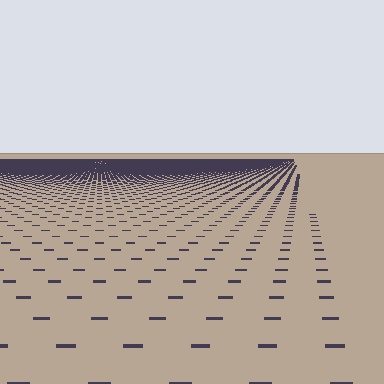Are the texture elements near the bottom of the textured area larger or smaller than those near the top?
Larger. Near the bottom, elements are closer to the viewer and appear at a bigger on-screen size.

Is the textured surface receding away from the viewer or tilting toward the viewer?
The surface is receding away from the viewer. Texture elements get smaller and denser toward the top.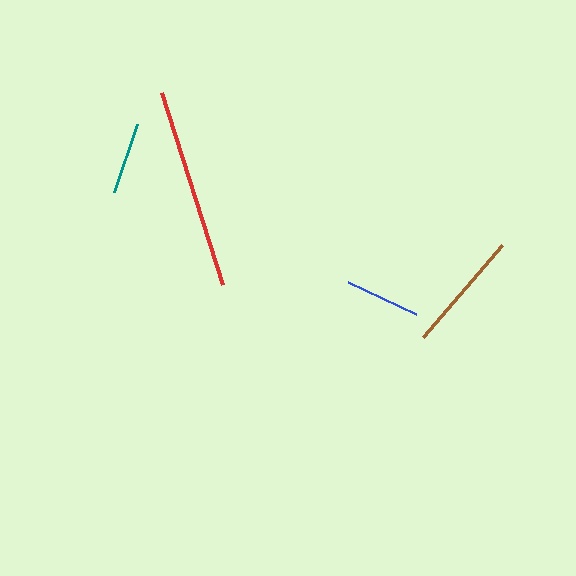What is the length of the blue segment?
The blue segment is approximately 76 pixels long.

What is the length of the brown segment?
The brown segment is approximately 122 pixels long.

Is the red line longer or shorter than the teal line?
The red line is longer than the teal line.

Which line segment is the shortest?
The teal line is the shortest at approximately 72 pixels.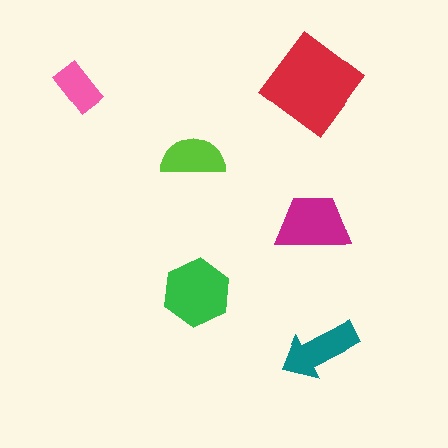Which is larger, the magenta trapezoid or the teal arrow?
The magenta trapezoid.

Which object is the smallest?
The pink rectangle.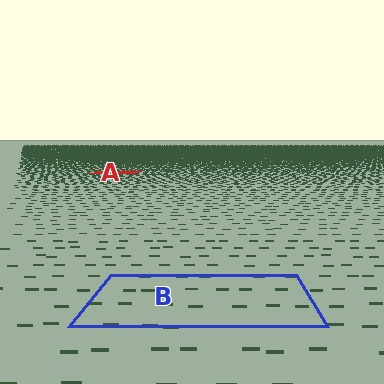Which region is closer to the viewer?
Region B is closer. The texture elements there are larger and more spread out.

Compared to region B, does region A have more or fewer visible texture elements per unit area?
Region A has more texture elements per unit area — they are packed more densely because it is farther away.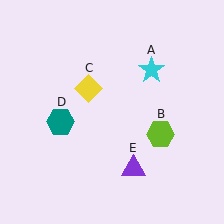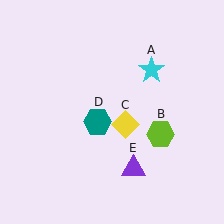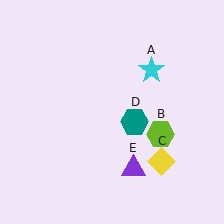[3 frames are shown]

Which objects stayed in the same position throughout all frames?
Cyan star (object A) and lime hexagon (object B) and purple triangle (object E) remained stationary.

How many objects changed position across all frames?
2 objects changed position: yellow diamond (object C), teal hexagon (object D).